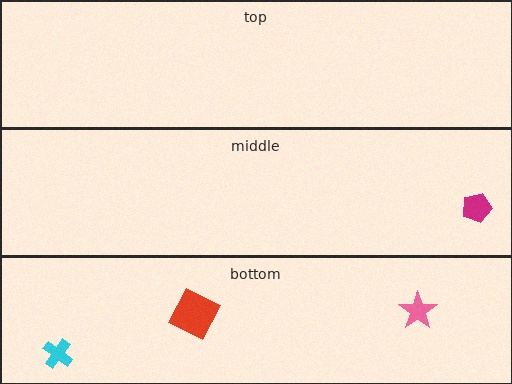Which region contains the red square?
The bottom region.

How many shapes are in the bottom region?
3.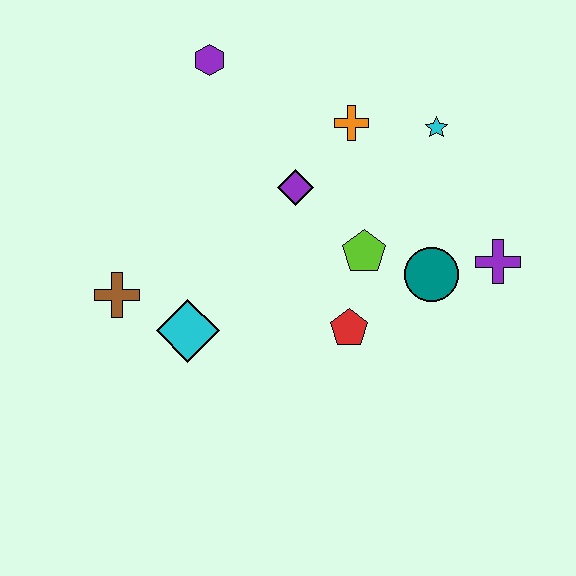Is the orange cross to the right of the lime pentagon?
No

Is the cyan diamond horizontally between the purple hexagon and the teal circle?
No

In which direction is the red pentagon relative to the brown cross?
The red pentagon is to the right of the brown cross.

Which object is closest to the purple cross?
The teal circle is closest to the purple cross.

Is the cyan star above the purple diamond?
Yes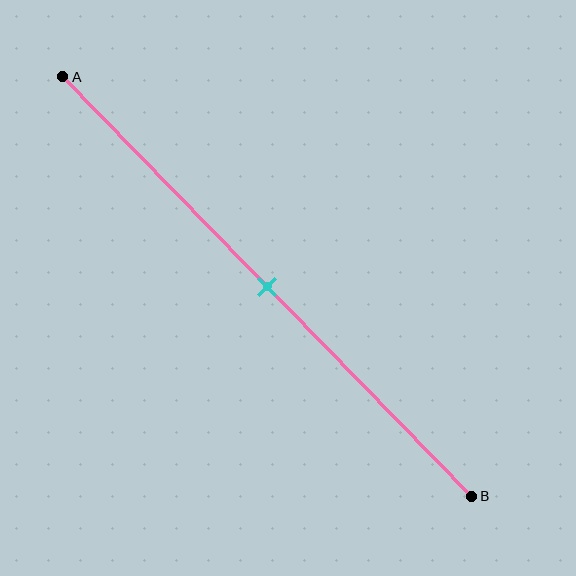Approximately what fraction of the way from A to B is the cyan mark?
The cyan mark is approximately 50% of the way from A to B.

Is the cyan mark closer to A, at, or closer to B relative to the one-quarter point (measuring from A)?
The cyan mark is closer to point B than the one-quarter point of segment AB.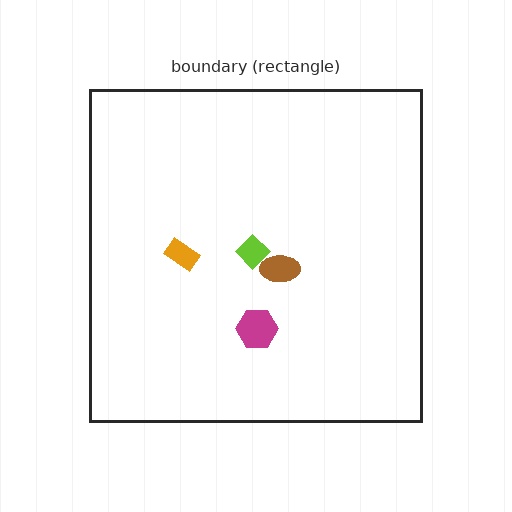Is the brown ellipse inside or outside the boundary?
Inside.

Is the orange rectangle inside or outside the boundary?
Inside.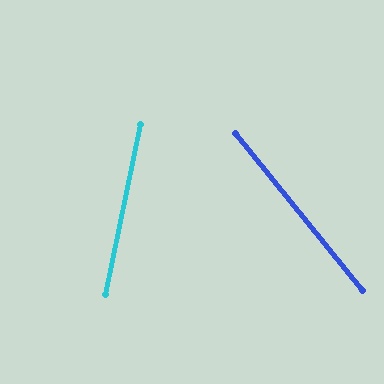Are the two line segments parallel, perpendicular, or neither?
Neither parallel nor perpendicular — they differ by about 51°.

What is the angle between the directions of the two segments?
Approximately 51 degrees.